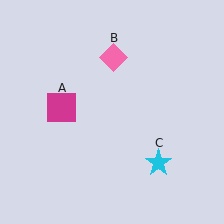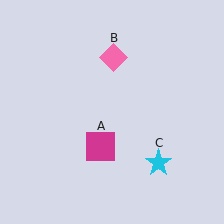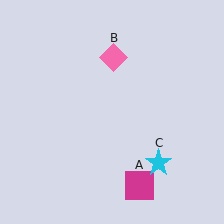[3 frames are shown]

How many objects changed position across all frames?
1 object changed position: magenta square (object A).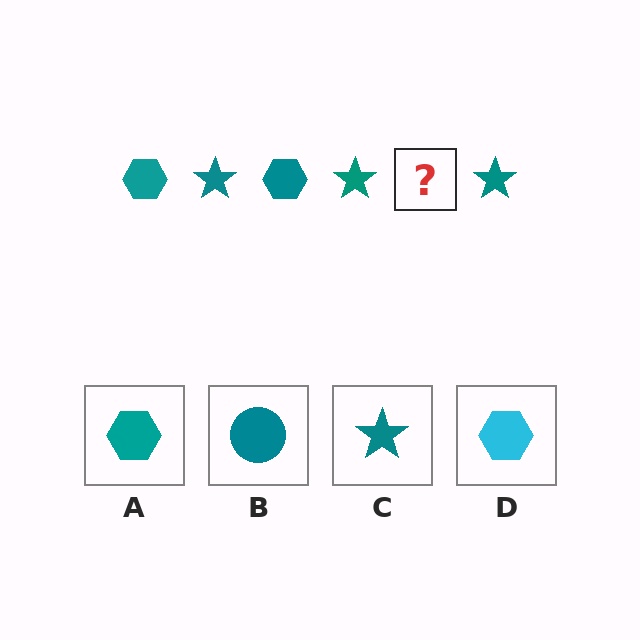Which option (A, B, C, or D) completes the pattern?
A.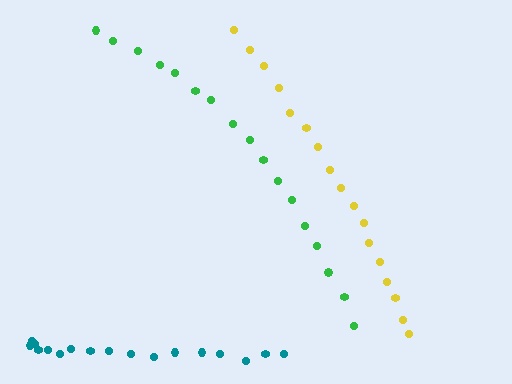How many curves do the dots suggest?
There are 3 distinct paths.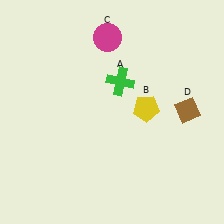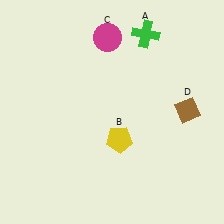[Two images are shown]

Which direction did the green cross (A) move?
The green cross (A) moved up.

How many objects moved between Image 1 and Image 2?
2 objects moved between the two images.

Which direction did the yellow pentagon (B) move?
The yellow pentagon (B) moved down.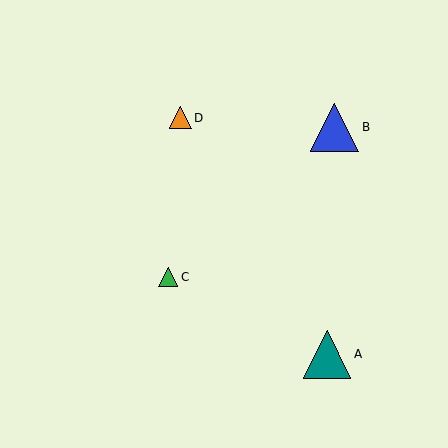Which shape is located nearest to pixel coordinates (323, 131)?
The blue triangle (labeled B) at (335, 127) is nearest to that location.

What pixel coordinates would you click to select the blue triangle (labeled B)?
Click at (335, 127) to select the blue triangle B.